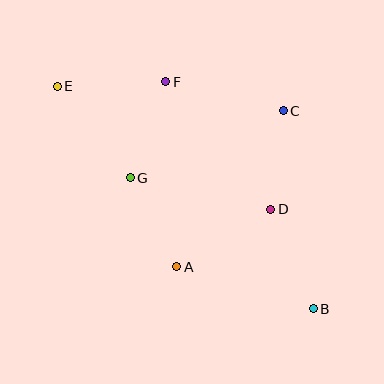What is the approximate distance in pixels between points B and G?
The distance between B and G is approximately 225 pixels.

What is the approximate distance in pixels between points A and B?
The distance between A and B is approximately 143 pixels.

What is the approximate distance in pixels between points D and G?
The distance between D and G is approximately 144 pixels.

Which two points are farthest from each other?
Points B and E are farthest from each other.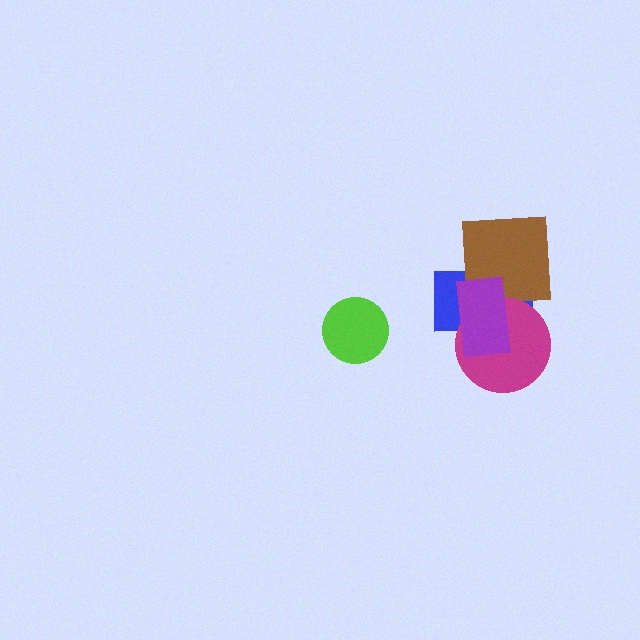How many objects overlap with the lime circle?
0 objects overlap with the lime circle.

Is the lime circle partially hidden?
No, no other shape covers it.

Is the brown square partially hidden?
Yes, it is partially covered by another shape.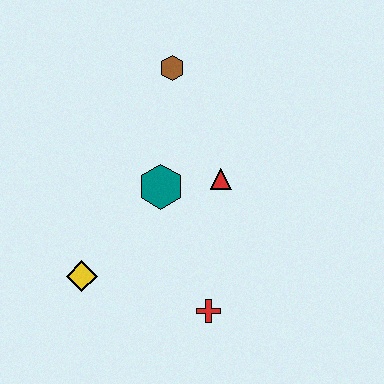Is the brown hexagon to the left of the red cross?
Yes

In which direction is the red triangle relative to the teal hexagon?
The red triangle is to the right of the teal hexagon.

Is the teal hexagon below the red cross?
No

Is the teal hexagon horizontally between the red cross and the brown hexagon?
No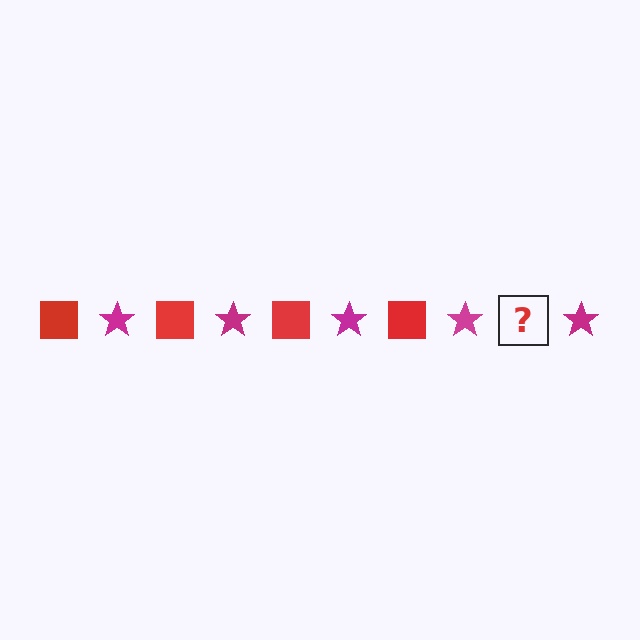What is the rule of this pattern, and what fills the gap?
The rule is that the pattern alternates between red square and magenta star. The gap should be filled with a red square.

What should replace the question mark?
The question mark should be replaced with a red square.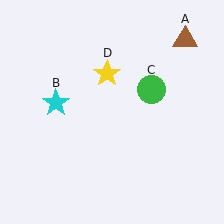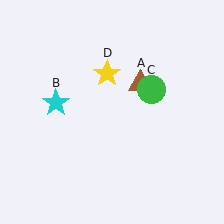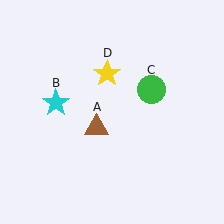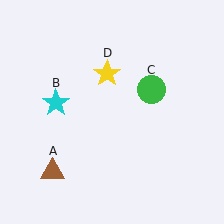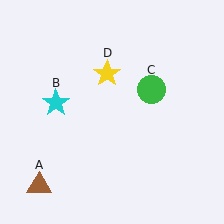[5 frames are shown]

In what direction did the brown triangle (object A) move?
The brown triangle (object A) moved down and to the left.